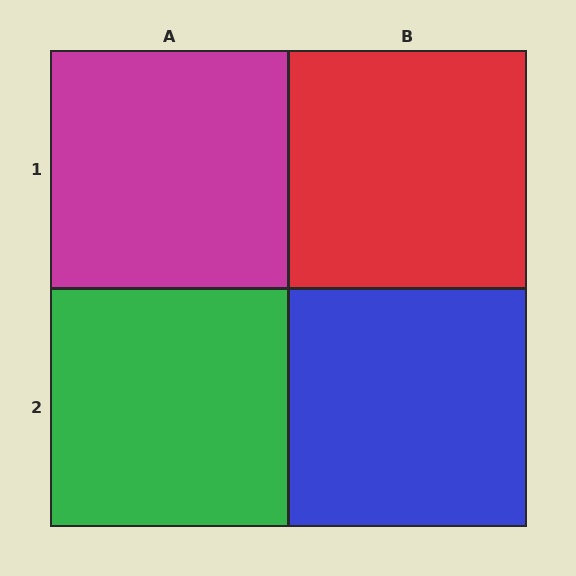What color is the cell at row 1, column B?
Red.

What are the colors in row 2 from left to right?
Green, blue.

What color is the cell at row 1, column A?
Magenta.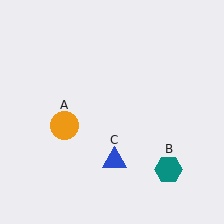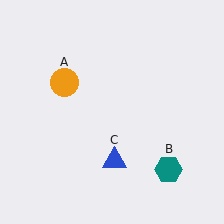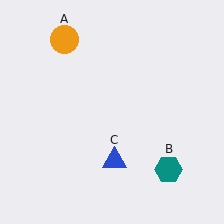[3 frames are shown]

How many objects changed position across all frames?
1 object changed position: orange circle (object A).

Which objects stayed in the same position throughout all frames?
Teal hexagon (object B) and blue triangle (object C) remained stationary.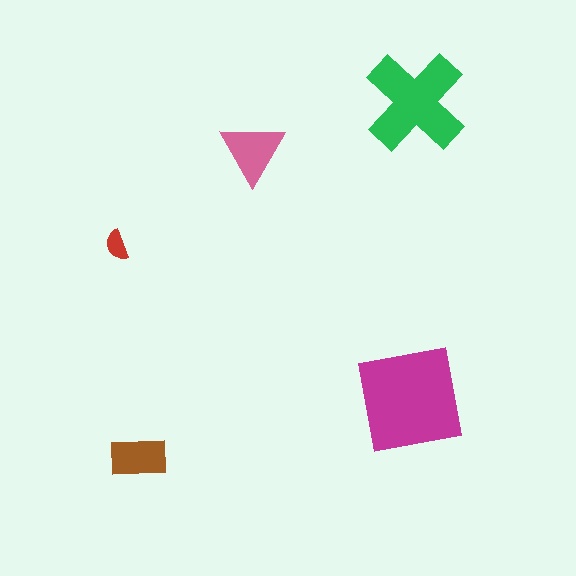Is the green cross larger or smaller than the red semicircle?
Larger.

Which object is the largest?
The magenta square.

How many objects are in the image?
There are 5 objects in the image.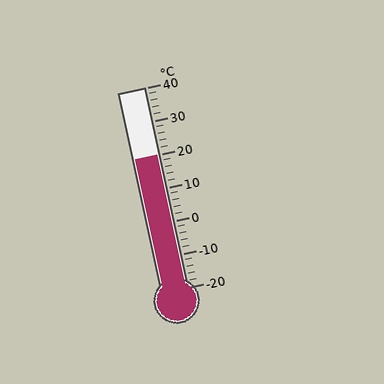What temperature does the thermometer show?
The thermometer shows approximately 20°C.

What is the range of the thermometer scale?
The thermometer scale ranges from -20°C to 40°C.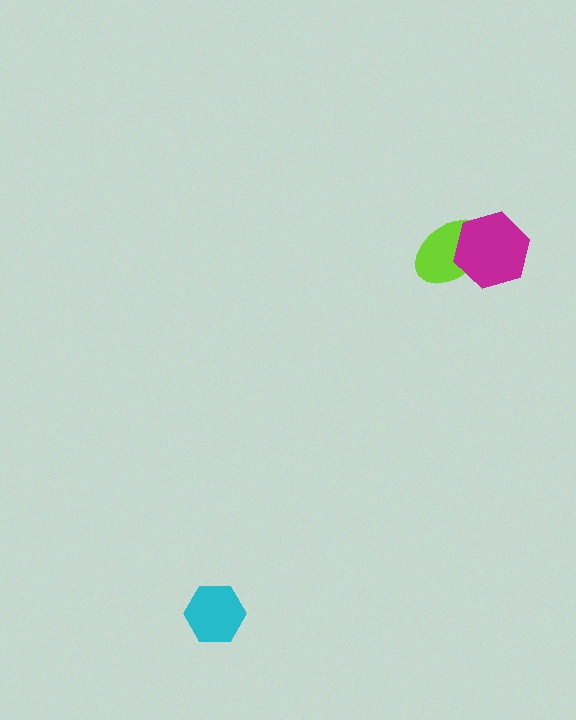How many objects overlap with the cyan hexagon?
0 objects overlap with the cyan hexagon.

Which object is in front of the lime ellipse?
The magenta hexagon is in front of the lime ellipse.